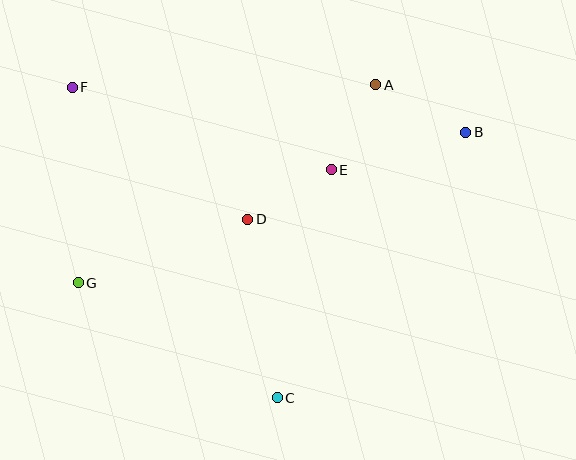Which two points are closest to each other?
Points A and E are closest to each other.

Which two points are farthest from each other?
Points B and G are farthest from each other.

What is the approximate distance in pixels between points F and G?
The distance between F and G is approximately 196 pixels.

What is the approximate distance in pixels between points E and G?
The distance between E and G is approximately 277 pixels.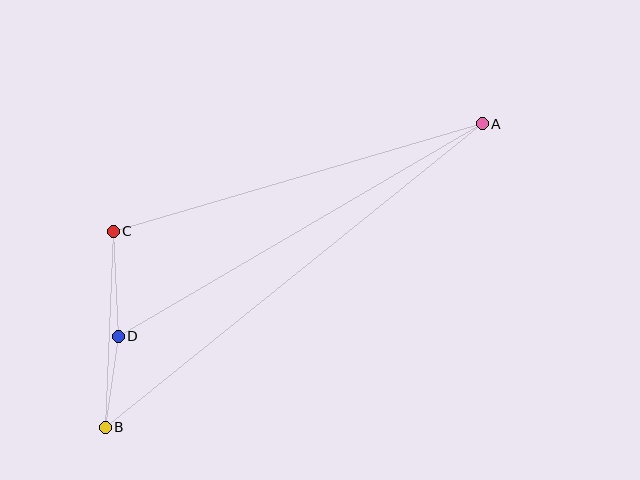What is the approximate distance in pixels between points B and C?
The distance between B and C is approximately 196 pixels.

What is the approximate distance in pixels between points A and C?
The distance between A and C is approximately 385 pixels.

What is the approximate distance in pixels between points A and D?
The distance between A and D is approximately 422 pixels.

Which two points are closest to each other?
Points B and D are closest to each other.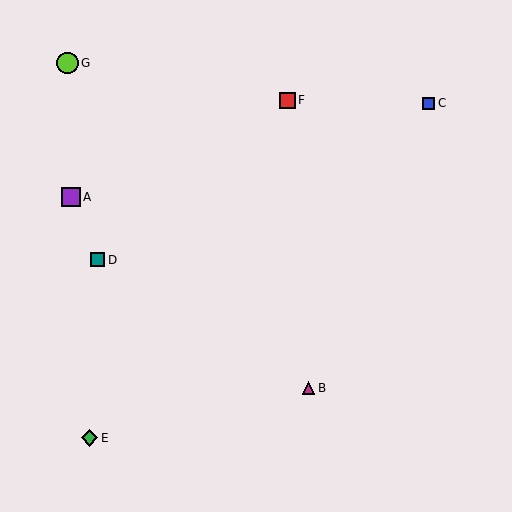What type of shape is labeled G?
Shape G is a lime circle.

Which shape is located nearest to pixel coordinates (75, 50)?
The lime circle (labeled G) at (68, 63) is nearest to that location.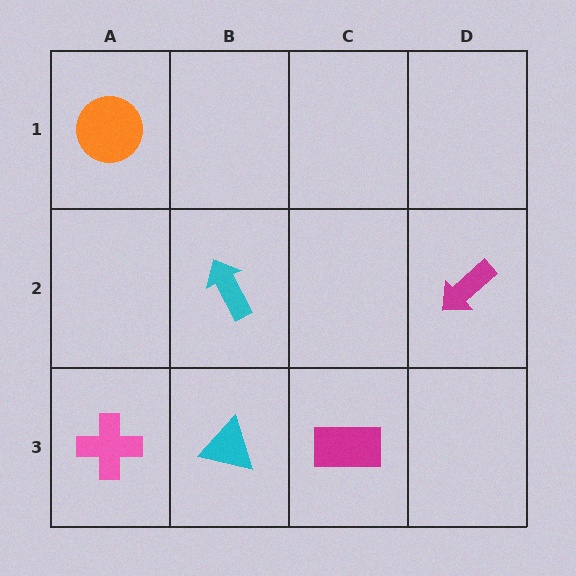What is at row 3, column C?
A magenta rectangle.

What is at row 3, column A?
A pink cross.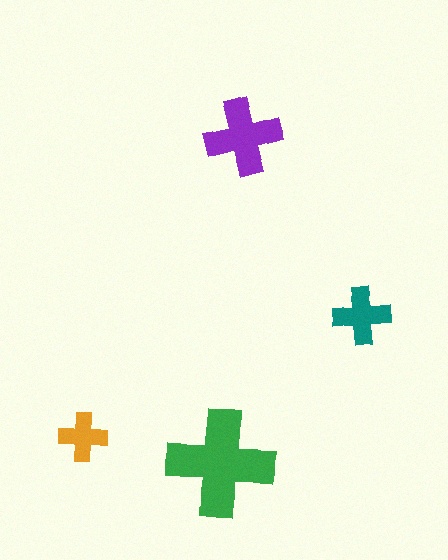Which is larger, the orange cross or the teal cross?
The teal one.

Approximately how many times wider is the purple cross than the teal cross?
About 1.5 times wider.